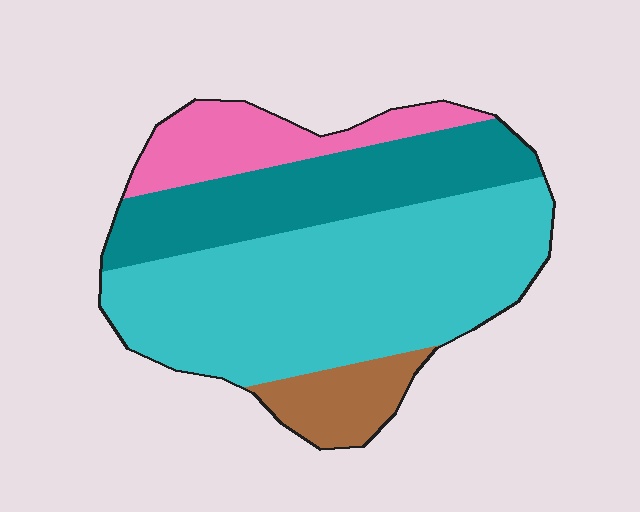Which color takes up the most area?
Cyan, at roughly 50%.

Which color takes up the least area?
Brown, at roughly 10%.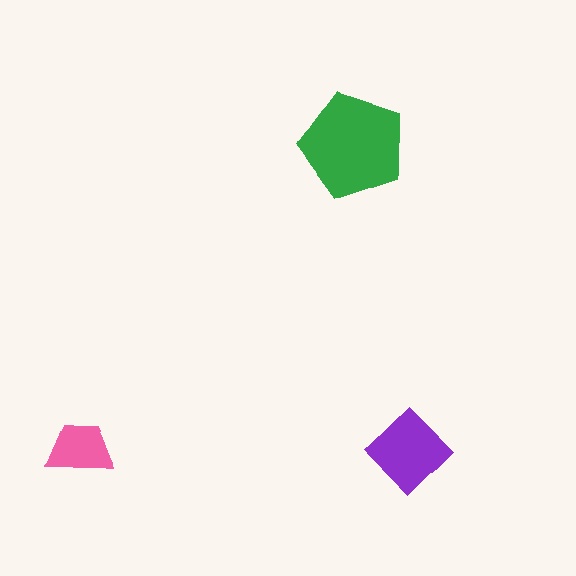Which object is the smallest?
The pink trapezoid.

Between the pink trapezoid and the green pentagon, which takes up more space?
The green pentagon.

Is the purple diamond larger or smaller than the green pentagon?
Smaller.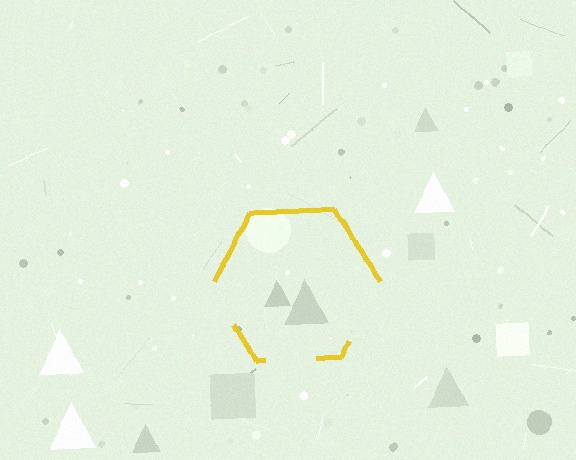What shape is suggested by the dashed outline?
The dashed outline suggests a hexagon.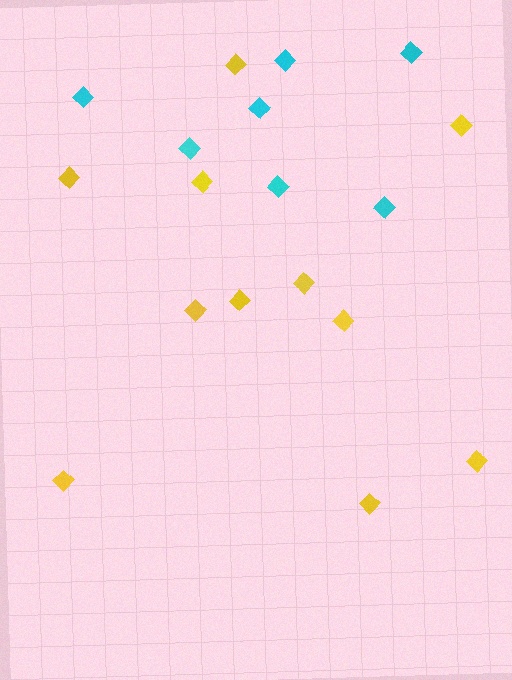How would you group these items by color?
There are 2 groups: one group of cyan diamonds (7) and one group of yellow diamonds (11).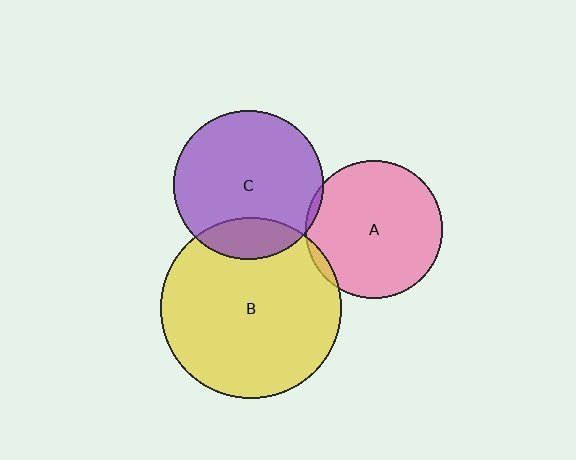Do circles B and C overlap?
Yes.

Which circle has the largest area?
Circle B (yellow).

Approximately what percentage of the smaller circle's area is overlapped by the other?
Approximately 20%.